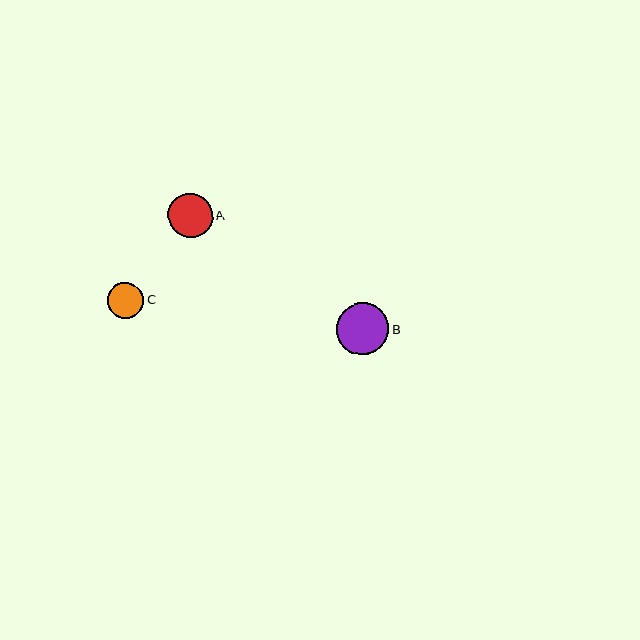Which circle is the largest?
Circle B is the largest with a size of approximately 52 pixels.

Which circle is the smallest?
Circle C is the smallest with a size of approximately 36 pixels.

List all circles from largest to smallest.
From largest to smallest: B, A, C.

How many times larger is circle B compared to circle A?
Circle B is approximately 1.2 times the size of circle A.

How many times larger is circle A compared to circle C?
Circle A is approximately 1.2 times the size of circle C.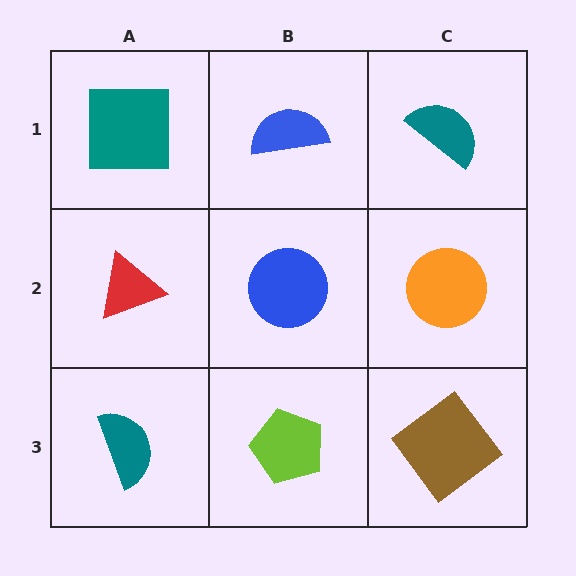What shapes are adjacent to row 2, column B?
A blue semicircle (row 1, column B), a lime pentagon (row 3, column B), a red triangle (row 2, column A), an orange circle (row 2, column C).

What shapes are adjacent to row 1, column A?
A red triangle (row 2, column A), a blue semicircle (row 1, column B).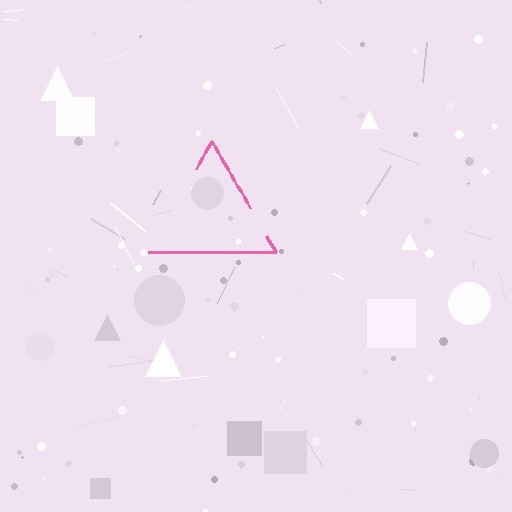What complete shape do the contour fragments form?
The contour fragments form a triangle.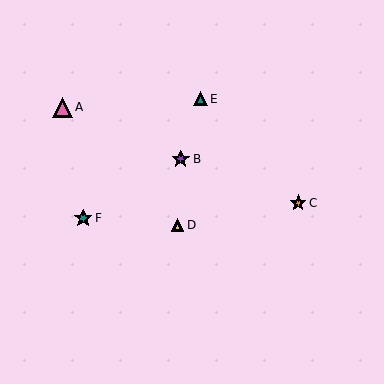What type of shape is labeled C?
Shape C is an orange star.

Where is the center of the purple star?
The center of the purple star is at (181, 159).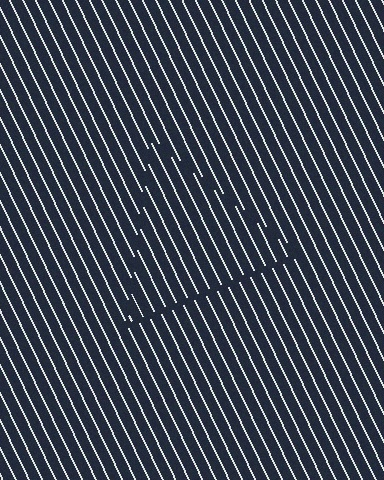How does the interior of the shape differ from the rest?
The interior of the shape contains the same grating, shifted by half a period — the contour is defined by the phase discontinuity where line-ends from the inner and outer gratings abut.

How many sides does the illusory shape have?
3 sides — the line-ends trace a triangle.